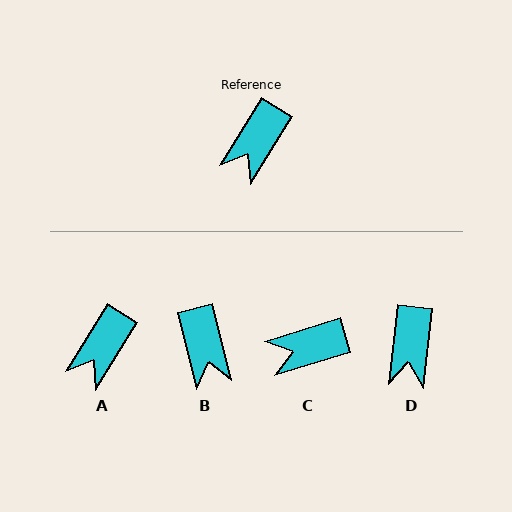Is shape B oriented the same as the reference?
No, it is off by about 46 degrees.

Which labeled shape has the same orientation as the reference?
A.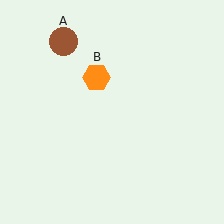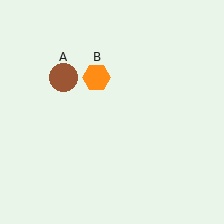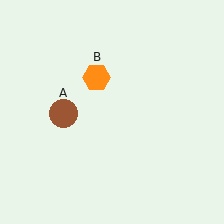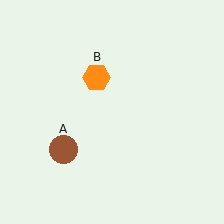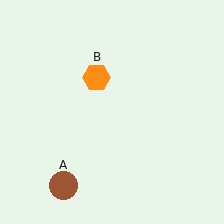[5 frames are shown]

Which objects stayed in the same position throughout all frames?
Orange hexagon (object B) remained stationary.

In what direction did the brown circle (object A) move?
The brown circle (object A) moved down.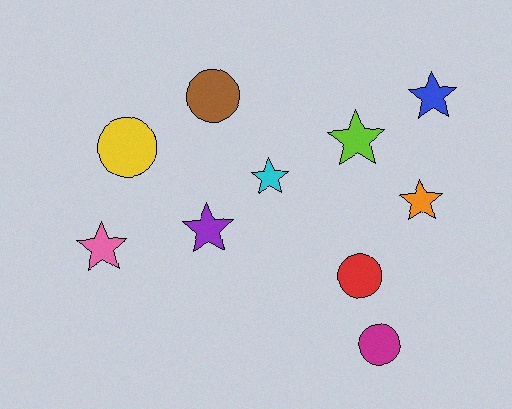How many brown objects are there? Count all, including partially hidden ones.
There is 1 brown object.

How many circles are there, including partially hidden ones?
There are 4 circles.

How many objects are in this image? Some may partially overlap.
There are 10 objects.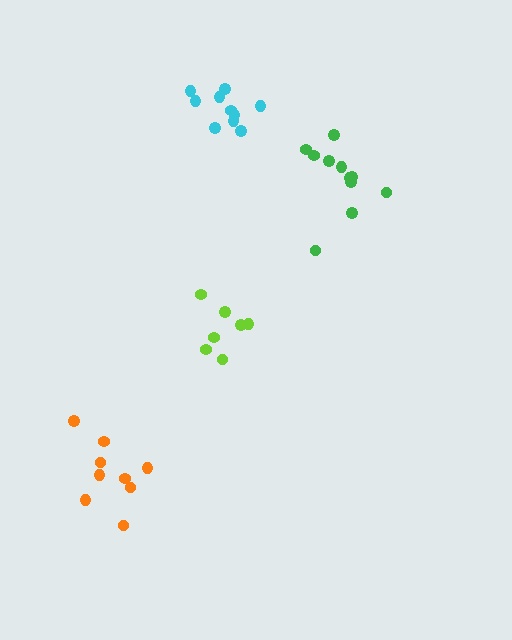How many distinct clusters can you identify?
There are 4 distinct clusters.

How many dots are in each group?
Group 1: 11 dots, Group 2: 7 dots, Group 3: 9 dots, Group 4: 10 dots (37 total).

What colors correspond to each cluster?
The clusters are colored: green, lime, orange, cyan.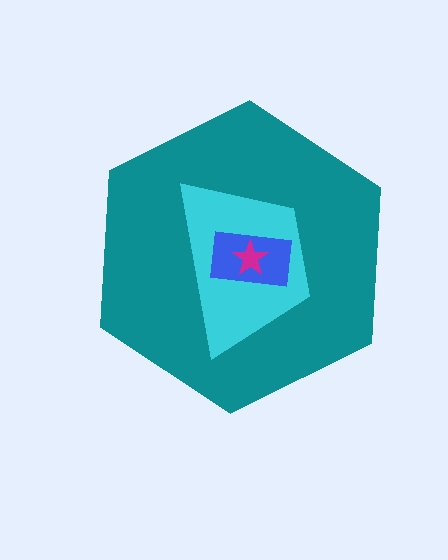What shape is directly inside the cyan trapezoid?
The blue rectangle.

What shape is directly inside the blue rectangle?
The magenta star.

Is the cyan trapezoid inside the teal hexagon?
Yes.